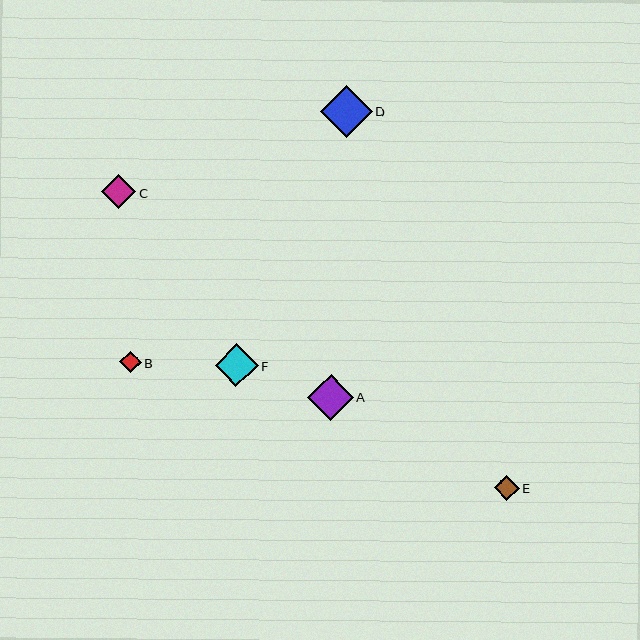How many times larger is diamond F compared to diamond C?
Diamond F is approximately 1.3 times the size of diamond C.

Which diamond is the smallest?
Diamond B is the smallest with a size of approximately 21 pixels.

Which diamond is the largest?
Diamond D is the largest with a size of approximately 52 pixels.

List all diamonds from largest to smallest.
From largest to smallest: D, A, F, C, E, B.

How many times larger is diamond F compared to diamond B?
Diamond F is approximately 2.0 times the size of diamond B.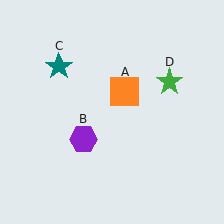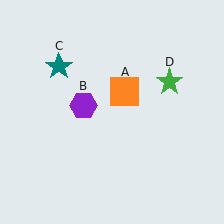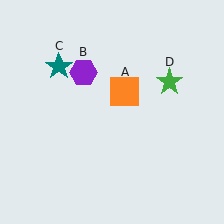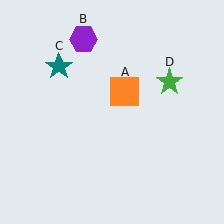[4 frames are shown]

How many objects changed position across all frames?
1 object changed position: purple hexagon (object B).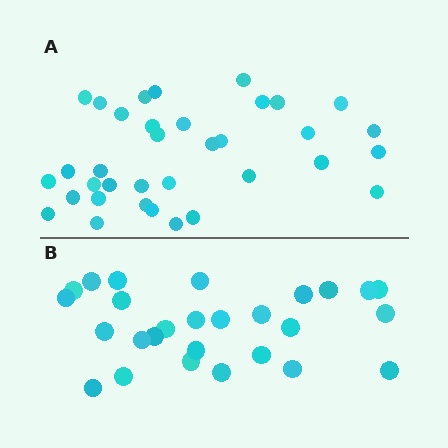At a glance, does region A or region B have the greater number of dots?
Region A (the top region) has more dots.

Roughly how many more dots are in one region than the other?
Region A has roughly 8 or so more dots than region B.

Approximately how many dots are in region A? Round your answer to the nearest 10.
About 40 dots. (The exact count is 35, which rounds to 40.)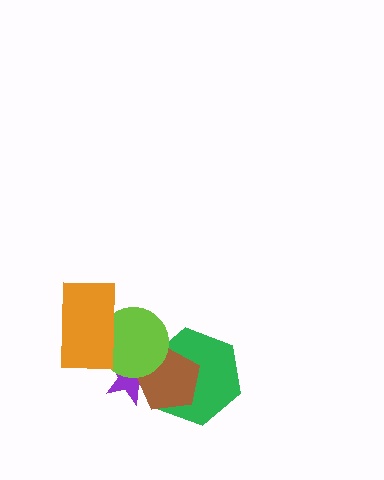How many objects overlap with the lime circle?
4 objects overlap with the lime circle.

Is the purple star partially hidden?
Yes, it is partially covered by another shape.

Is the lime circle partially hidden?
Yes, it is partially covered by another shape.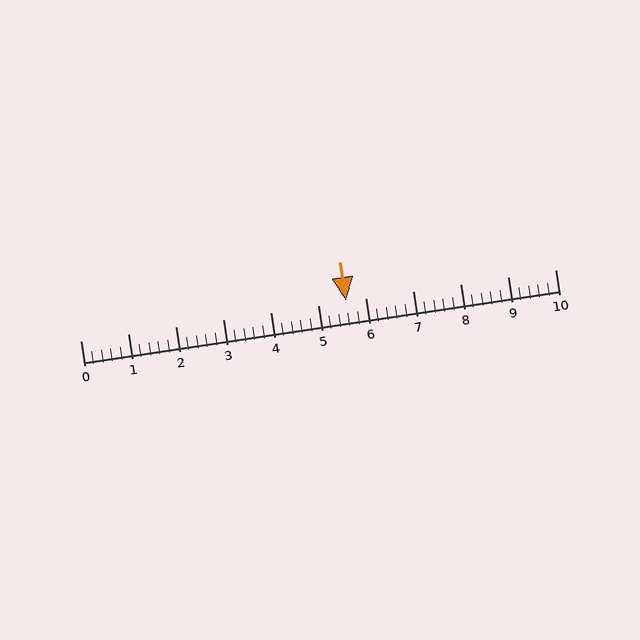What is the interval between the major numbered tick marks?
The major tick marks are spaced 1 units apart.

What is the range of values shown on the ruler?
The ruler shows values from 0 to 10.